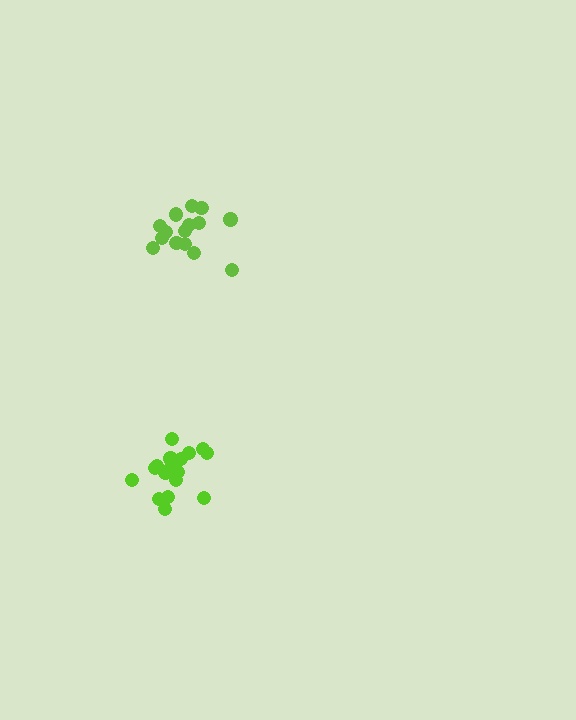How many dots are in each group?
Group 1: 15 dots, Group 2: 17 dots (32 total).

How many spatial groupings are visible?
There are 2 spatial groupings.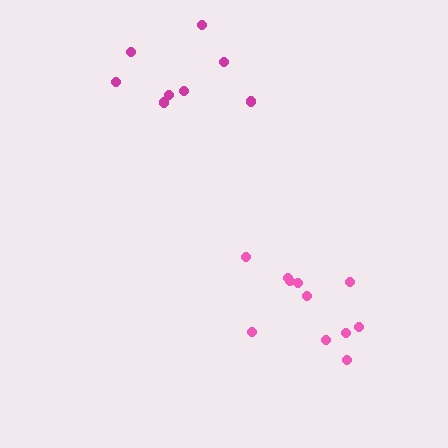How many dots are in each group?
Group 1: 8 dots, Group 2: 11 dots (19 total).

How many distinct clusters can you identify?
There are 2 distinct clusters.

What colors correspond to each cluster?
The clusters are colored: magenta, pink.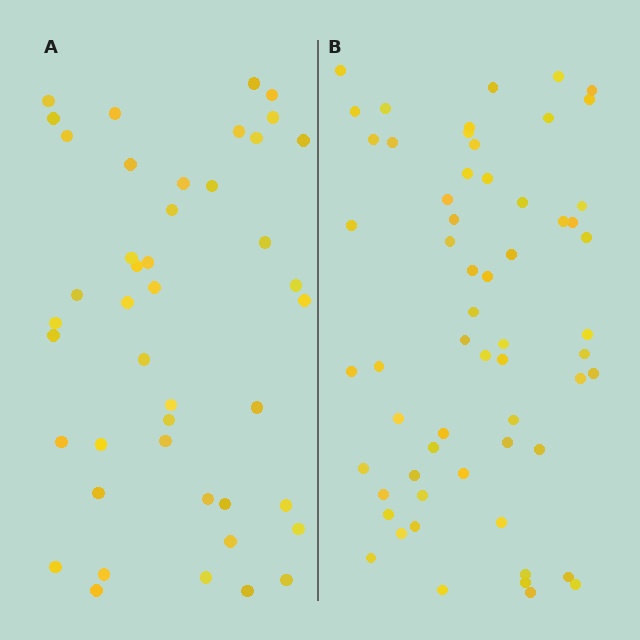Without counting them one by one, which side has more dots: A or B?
Region B (the right region) has more dots.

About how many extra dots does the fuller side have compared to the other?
Region B has approximately 15 more dots than region A.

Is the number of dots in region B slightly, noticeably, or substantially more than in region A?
Region B has noticeably more, but not dramatically so. The ratio is roughly 1.4 to 1.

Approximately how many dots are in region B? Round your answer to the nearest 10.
About 60 dots.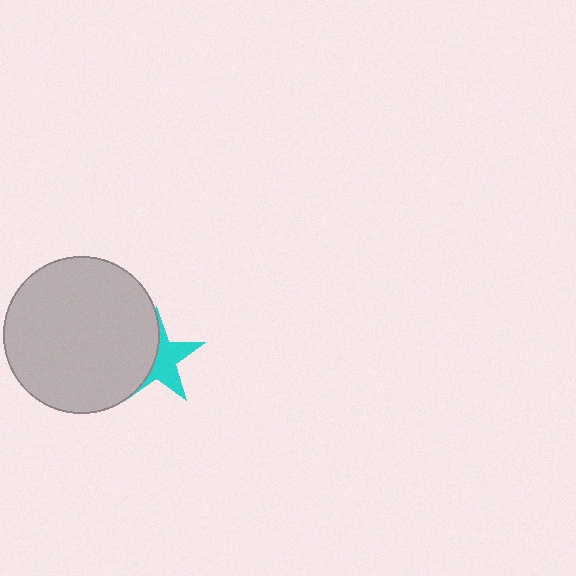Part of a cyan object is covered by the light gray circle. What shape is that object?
It is a star.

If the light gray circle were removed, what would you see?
You would see the complete cyan star.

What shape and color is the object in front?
The object in front is a light gray circle.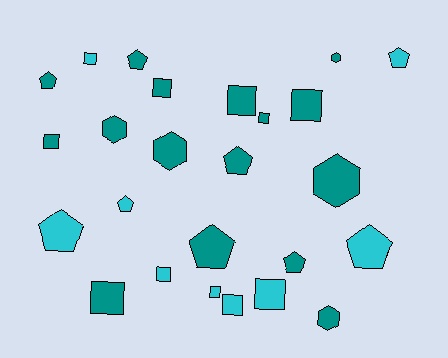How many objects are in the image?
There are 25 objects.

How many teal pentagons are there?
There are 5 teal pentagons.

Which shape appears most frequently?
Square, with 11 objects.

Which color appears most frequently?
Teal, with 16 objects.